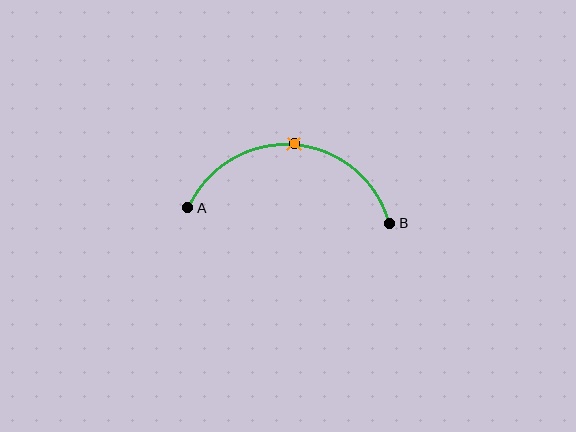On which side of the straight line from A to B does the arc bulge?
The arc bulges above the straight line connecting A and B.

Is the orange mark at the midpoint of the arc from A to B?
Yes. The orange mark lies on the arc at equal arc-length from both A and B — it is the arc midpoint.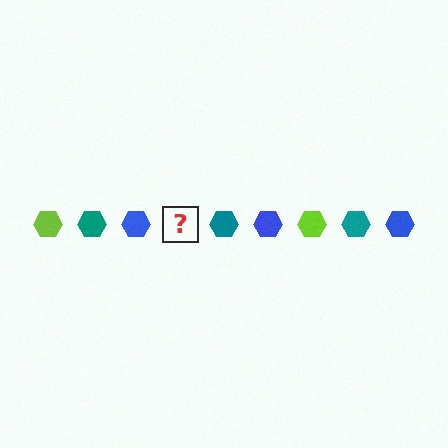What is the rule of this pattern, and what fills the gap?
The rule is that the pattern cycles through lime, teal, blue hexagons. The gap should be filled with a lime hexagon.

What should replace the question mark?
The question mark should be replaced with a lime hexagon.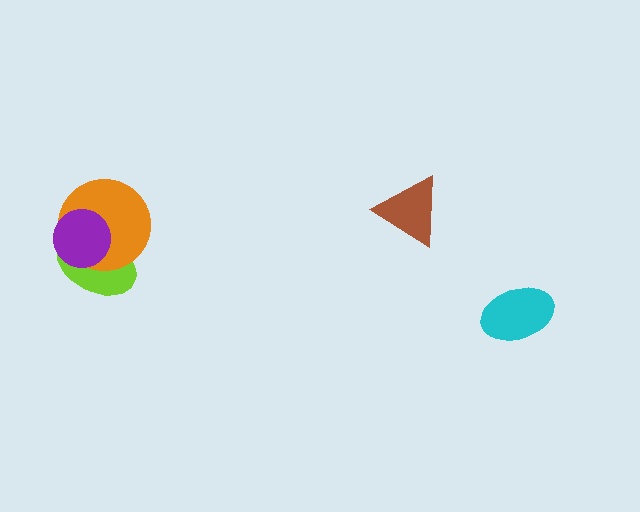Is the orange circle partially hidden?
Yes, it is partially covered by another shape.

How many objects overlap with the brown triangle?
0 objects overlap with the brown triangle.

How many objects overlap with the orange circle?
2 objects overlap with the orange circle.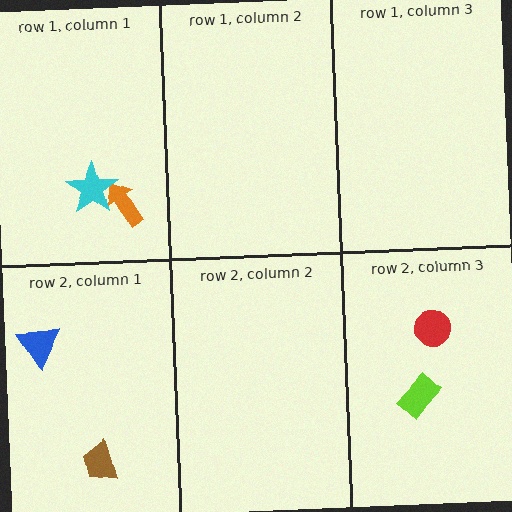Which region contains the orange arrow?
The row 1, column 1 region.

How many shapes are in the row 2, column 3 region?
2.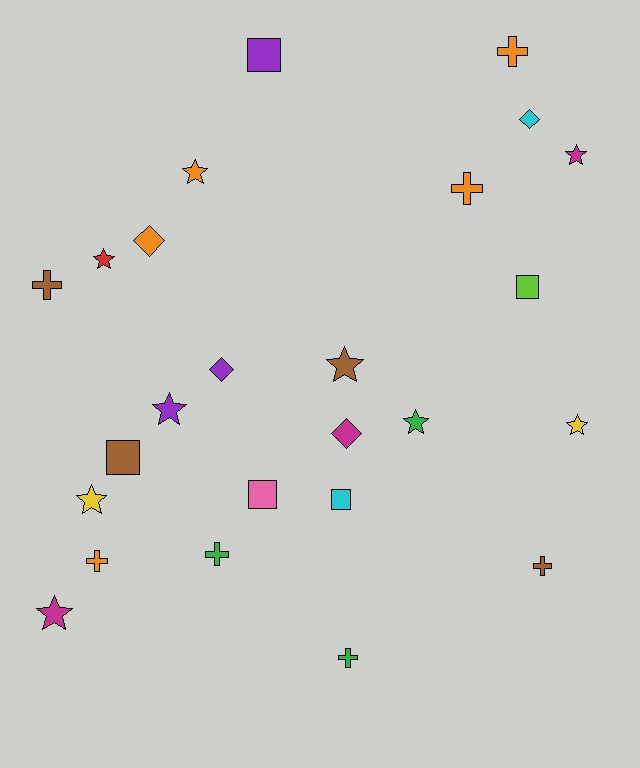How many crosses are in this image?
There are 7 crosses.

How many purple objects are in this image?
There are 3 purple objects.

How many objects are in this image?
There are 25 objects.